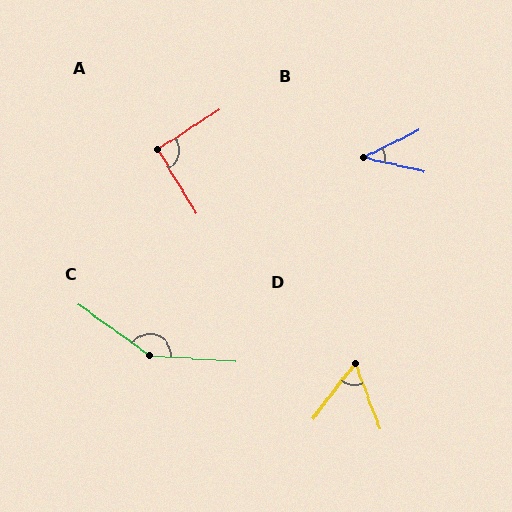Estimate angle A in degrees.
Approximately 92 degrees.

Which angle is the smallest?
B, at approximately 39 degrees.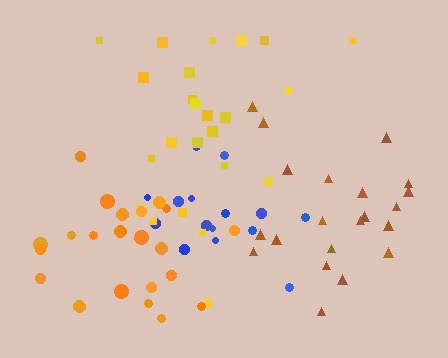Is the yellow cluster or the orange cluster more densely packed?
Orange.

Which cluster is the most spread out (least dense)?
Yellow.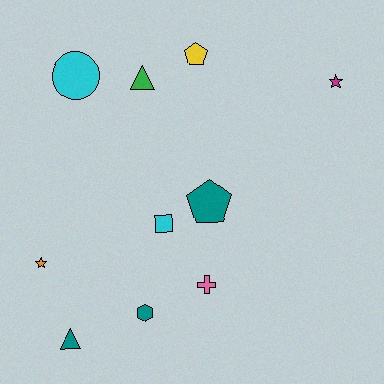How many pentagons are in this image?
There are 2 pentagons.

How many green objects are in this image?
There is 1 green object.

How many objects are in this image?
There are 10 objects.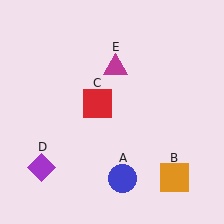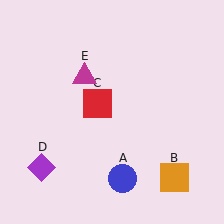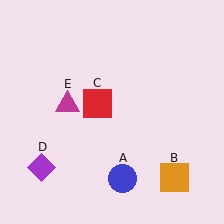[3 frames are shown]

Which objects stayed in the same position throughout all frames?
Blue circle (object A) and orange square (object B) and red square (object C) and purple diamond (object D) remained stationary.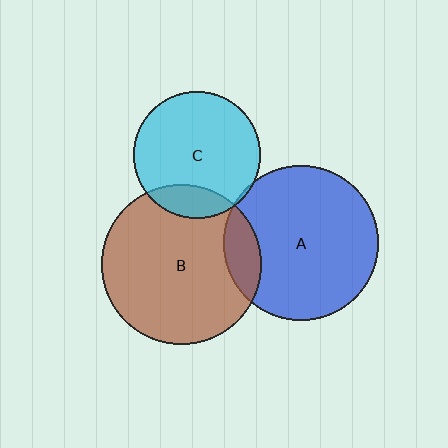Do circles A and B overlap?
Yes.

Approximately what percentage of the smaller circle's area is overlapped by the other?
Approximately 15%.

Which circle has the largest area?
Circle B (brown).